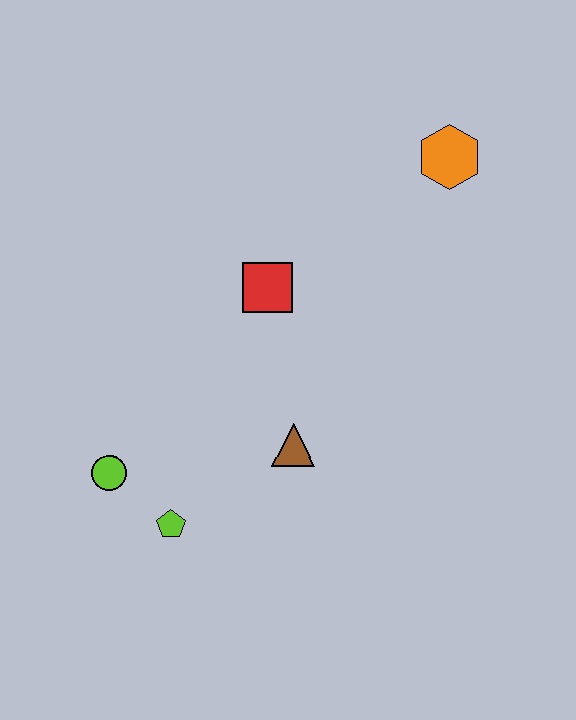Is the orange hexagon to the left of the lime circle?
No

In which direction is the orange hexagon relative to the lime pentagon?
The orange hexagon is above the lime pentagon.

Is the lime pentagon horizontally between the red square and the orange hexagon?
No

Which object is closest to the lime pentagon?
The lime circle is closest to the lime pentagon.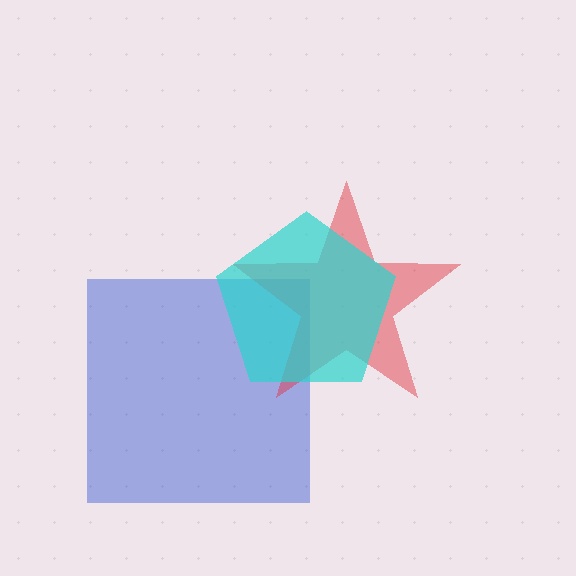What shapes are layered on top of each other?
The layered shapes are: a blue square, a red star, a cyan pentagon.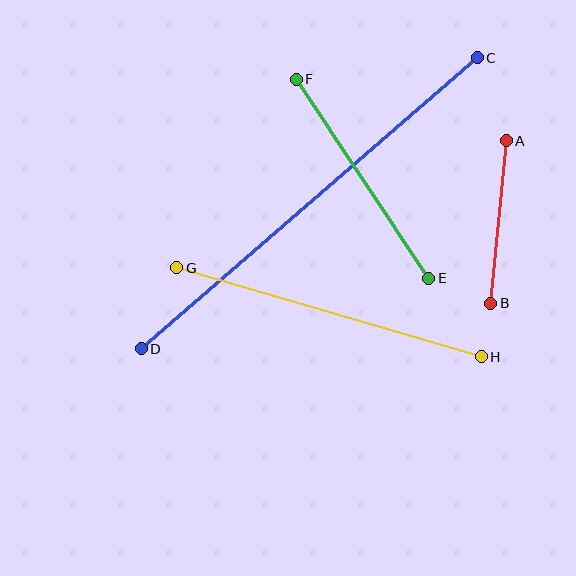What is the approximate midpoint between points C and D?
The midpoint is at approximately (309, 203) pixels.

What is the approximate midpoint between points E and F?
The midpoint is at approximately (363, 179) pixels.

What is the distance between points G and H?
The distance is approximately 318 pixels.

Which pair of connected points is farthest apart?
Points C and D are farthest apart.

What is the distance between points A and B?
The distance is approximately 163 pixels.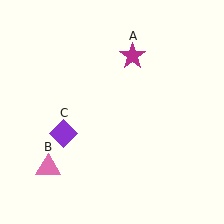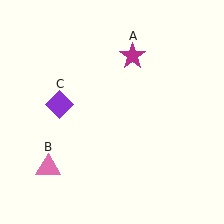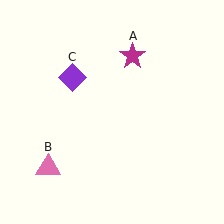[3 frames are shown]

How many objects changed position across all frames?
1 object changed position: purple diamond (object C).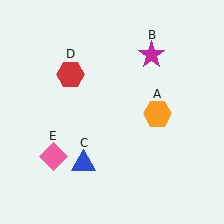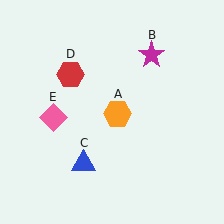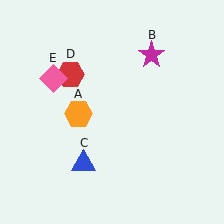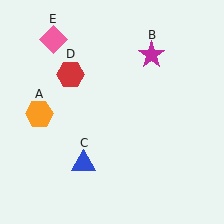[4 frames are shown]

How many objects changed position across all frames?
2 objects changed position: orange hexagon (object A), pink diamond (object E).